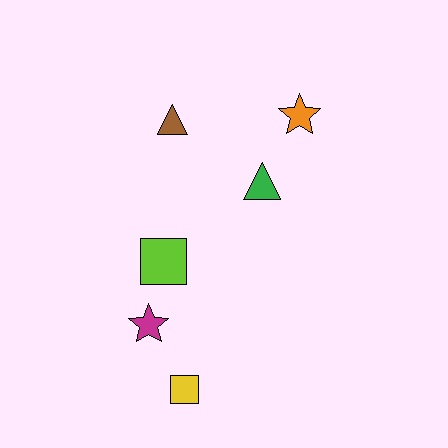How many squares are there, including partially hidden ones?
There are 2 squares.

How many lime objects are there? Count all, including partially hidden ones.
There is 1 lime object.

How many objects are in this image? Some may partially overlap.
There are 6 objects.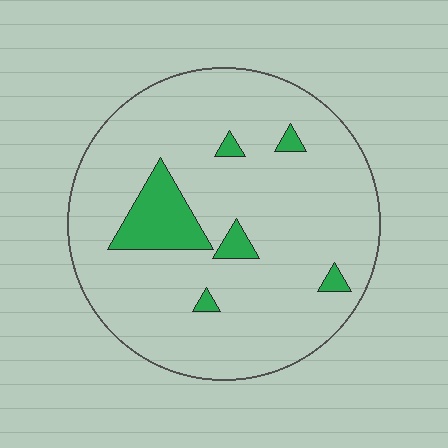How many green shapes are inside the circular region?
6.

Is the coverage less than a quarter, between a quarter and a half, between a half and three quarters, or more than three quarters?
Less than a quarter.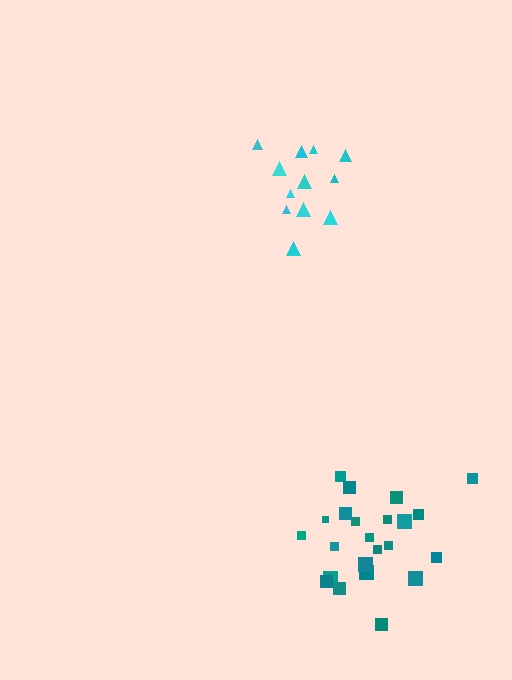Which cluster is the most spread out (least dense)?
Teal.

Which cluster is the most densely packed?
Cyan.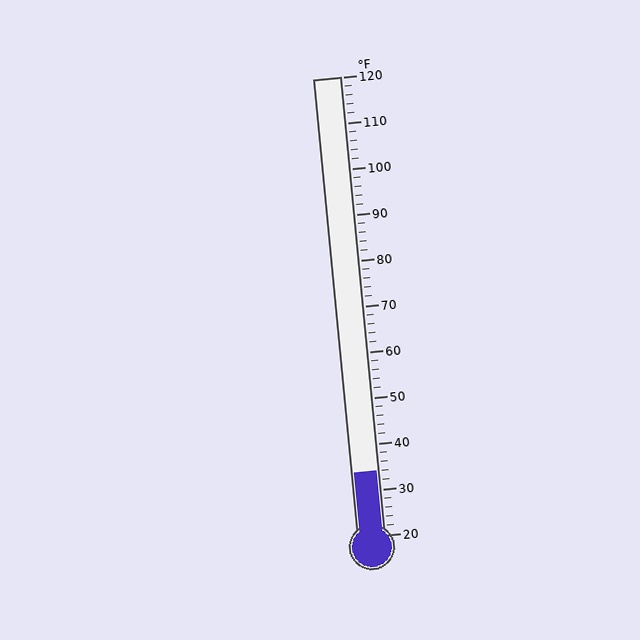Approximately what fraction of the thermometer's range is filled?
The thermometer is filled to approximately 15% of its range.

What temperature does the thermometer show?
The thermometer shows approximately 34°F.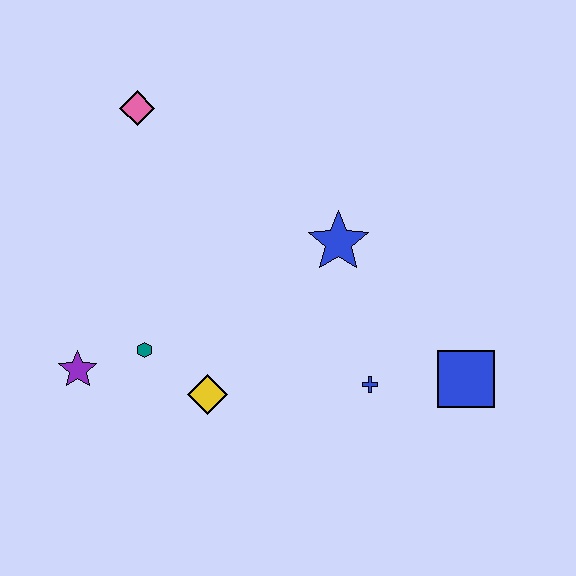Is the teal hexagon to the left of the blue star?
Yes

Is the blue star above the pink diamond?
No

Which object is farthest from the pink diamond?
The blue square is farthest from the pink diamond.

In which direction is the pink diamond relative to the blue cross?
The pink diamond is above the blue cross.